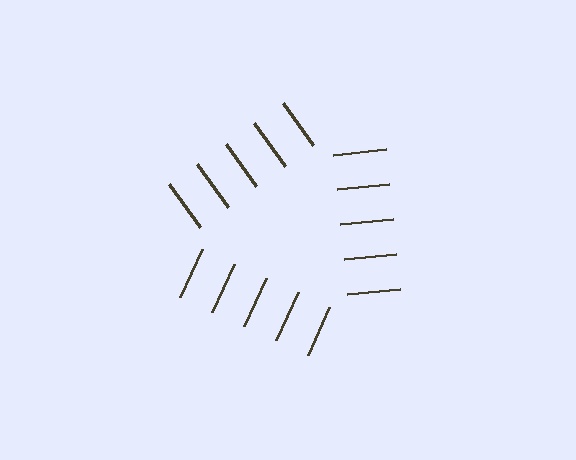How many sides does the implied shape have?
3 sides — the line-ends trace a triangle.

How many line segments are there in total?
15 — 5 along each of the 3 edges.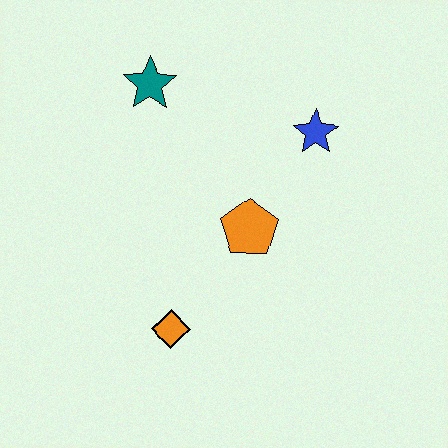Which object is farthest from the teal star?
The orange diamond is farthest from the teal star.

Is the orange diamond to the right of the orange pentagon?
No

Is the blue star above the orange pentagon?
Yes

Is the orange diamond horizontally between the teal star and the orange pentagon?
Yes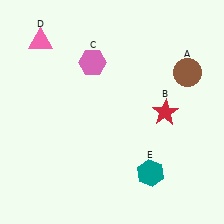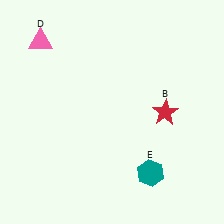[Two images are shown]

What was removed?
The pink hexagon (C), the brown circle (A) were removed in Image 2.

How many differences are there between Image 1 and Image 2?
There are 2 differences between the two images.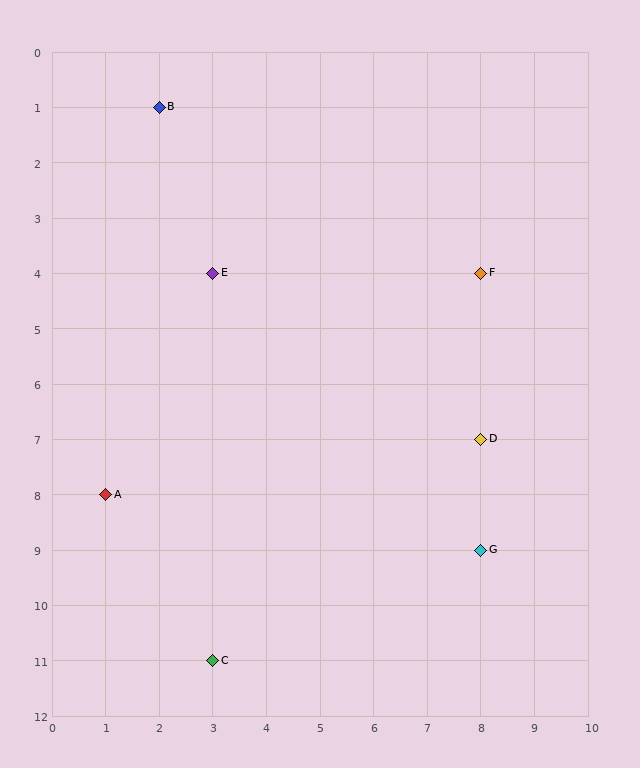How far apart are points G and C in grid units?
Points G and C are 5 columns and 2 rows apart (about 5.4 grid units diagonally).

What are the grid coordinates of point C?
Point C is at grid coordinates (3, 11).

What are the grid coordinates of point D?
Point D is at grid coordinates (8, 7).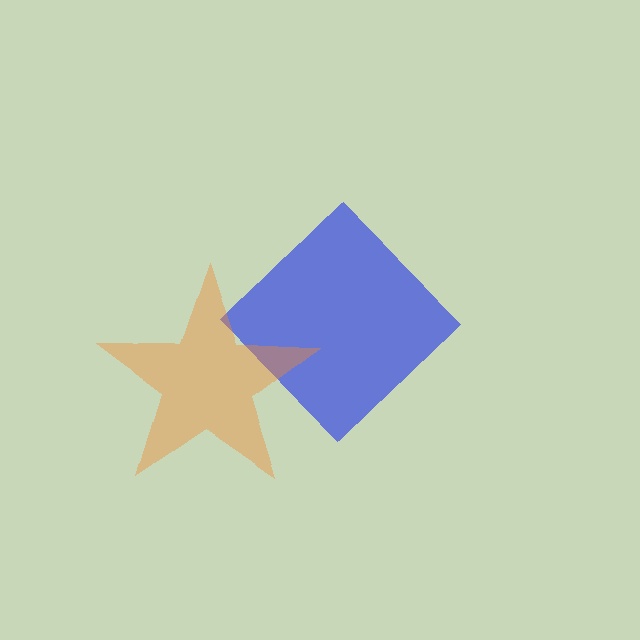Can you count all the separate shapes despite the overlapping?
Yes, there are 2 separate shapes.